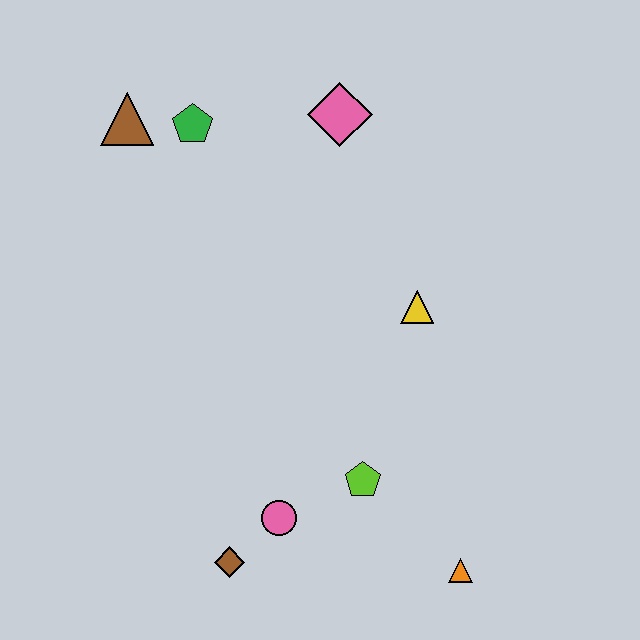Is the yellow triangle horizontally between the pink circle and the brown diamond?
No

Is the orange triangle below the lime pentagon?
Yes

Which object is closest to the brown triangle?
The green pentagon is closest to the brown triangle.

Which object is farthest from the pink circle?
The brown triangle is farthest from the pink circle.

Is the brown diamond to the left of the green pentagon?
No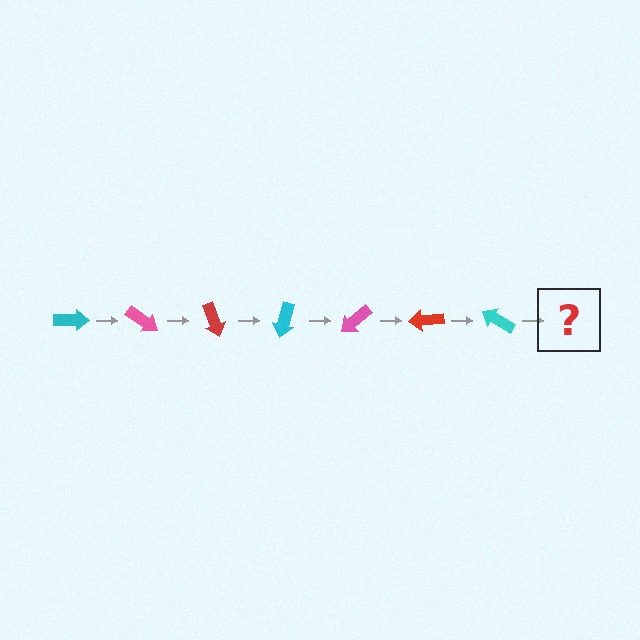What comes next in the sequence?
The next element should be a pink arrow, rotated 245 degrees from the start.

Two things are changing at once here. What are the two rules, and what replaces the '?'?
The two rules are that it rotates 35 degrees each step and the color cycles through cyan, pink, and red. The '?' should be a pink arrow, rotated 245 degrees from the start.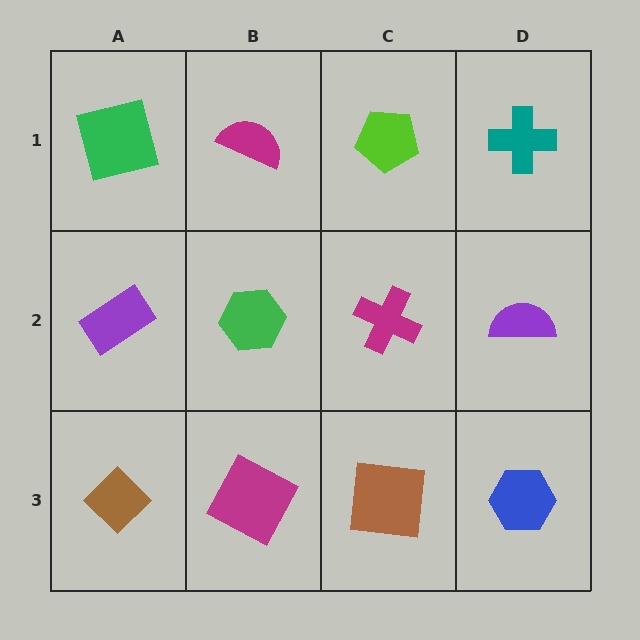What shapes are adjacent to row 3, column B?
A green hexagon (row 2, column B), a brown diamond (row 3, column A), a brown square (row 3, column C).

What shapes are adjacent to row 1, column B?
A green hexagon (row 2, column B), a green square (row 1, column A), a lime pentagon (row 1, column C).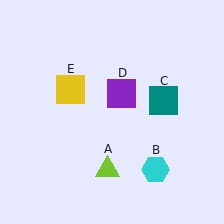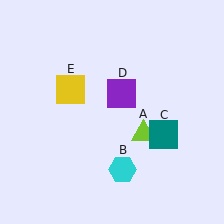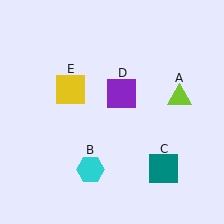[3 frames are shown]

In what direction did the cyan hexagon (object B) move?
The cyan hexagon (object B) moved left.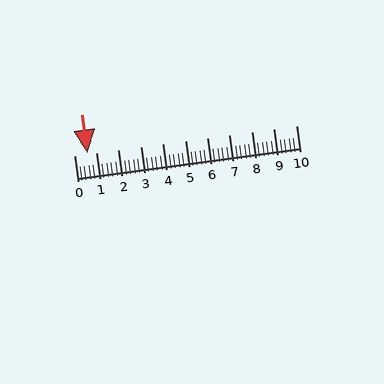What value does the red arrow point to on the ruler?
The red arrow points to approximately 0.6.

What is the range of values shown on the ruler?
The ruler shows values from 0 to 10.